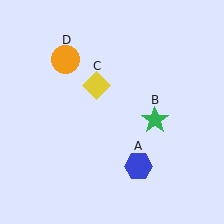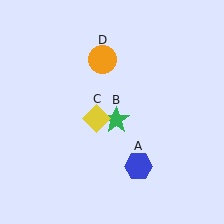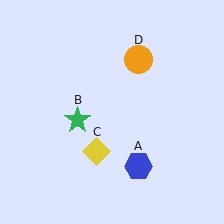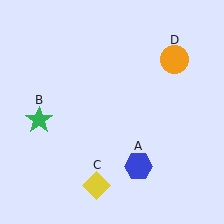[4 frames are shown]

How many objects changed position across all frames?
3 objects changed position: green star (object B), yellow diamond (object C), orange circle (object D).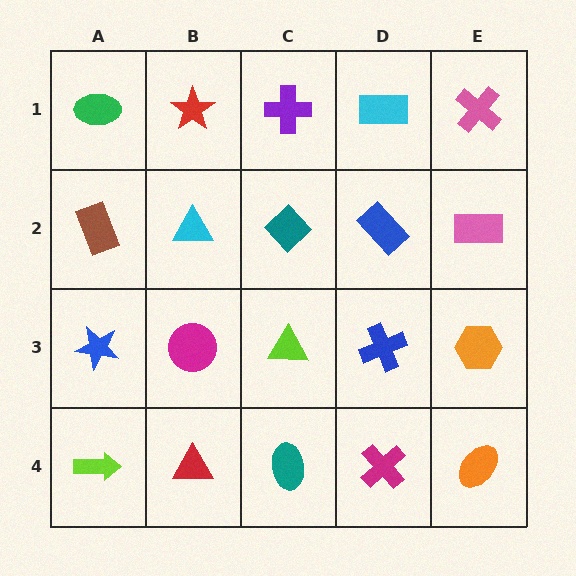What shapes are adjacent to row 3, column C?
A teal diamond (row 2, column C), a teal ellipse (row 4, column C), a magenta circle (row 3, column B), a blue cross (row 3, column D).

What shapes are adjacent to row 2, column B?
A red star (row 1, column B), a magenta circle (row 3, column B), a brown rectangle (row 2, column A), a teal diamond (row 2, column C).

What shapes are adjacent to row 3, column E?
A pink rectangle (row 2, column E), an orange ellipse (row 4, column E), a blue cross (row 3, column D).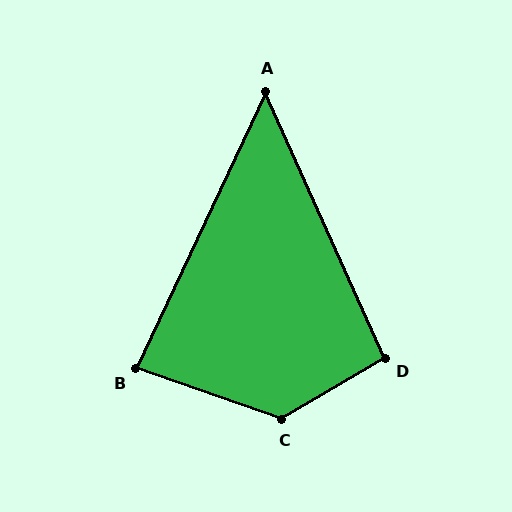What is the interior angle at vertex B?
Approximately 84 degrees (acute).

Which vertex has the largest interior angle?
C, at approximately 131 degrees.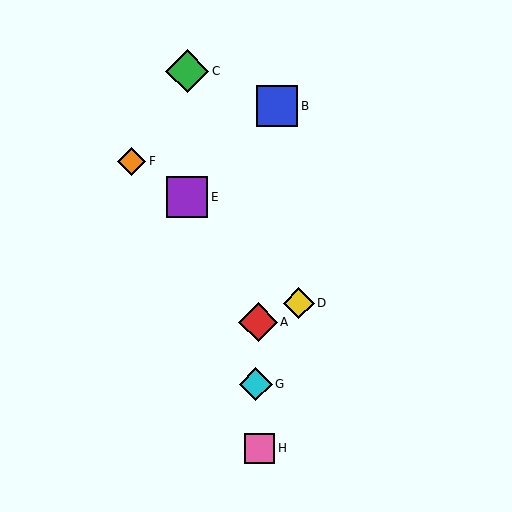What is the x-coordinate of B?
Object B is at x≈277.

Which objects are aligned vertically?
Objects C, E are aligned vertically.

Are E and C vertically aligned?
Yes, both are at x≈187.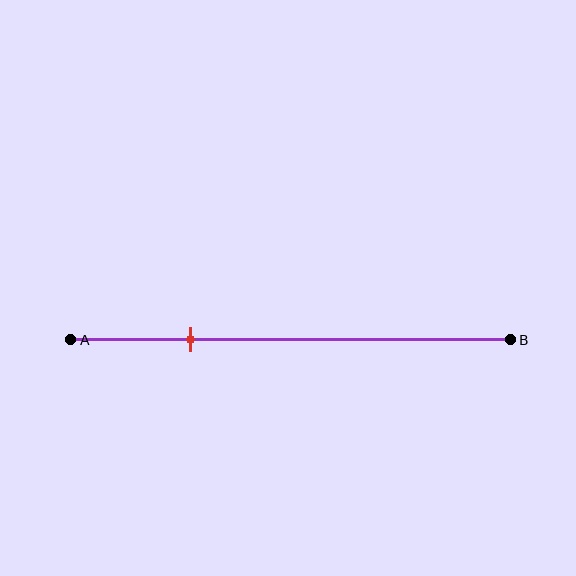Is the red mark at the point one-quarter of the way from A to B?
Yes, the mark is approximately at the one-quarter point.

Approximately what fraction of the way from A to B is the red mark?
The red mark is approximately 25% of the way from A to B.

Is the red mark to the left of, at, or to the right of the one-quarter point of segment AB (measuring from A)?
The red mark is approximately at the one-quarter point of segment AB.